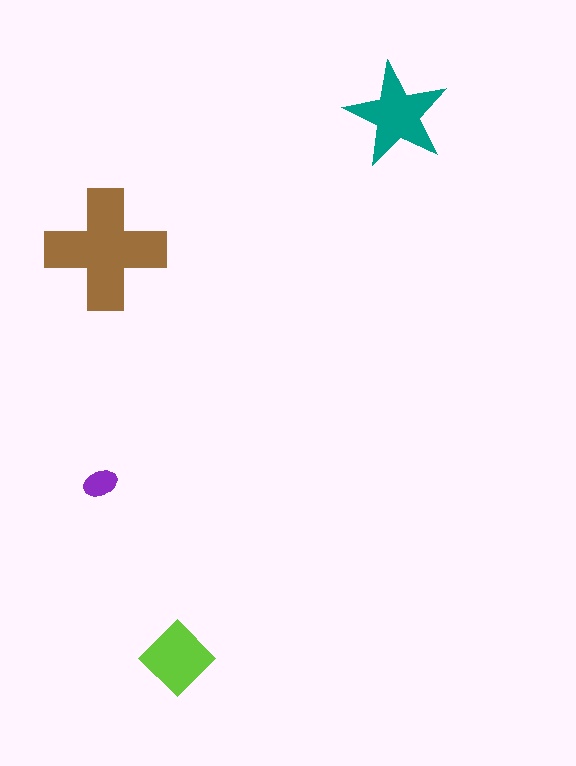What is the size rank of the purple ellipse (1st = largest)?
4th.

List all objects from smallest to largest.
The purple ellipse, the lime diamond, the teal star, the brown cross.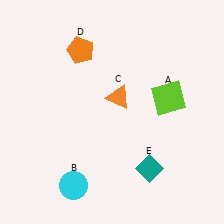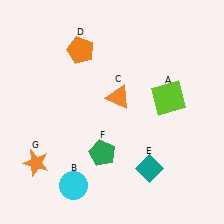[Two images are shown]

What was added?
A green pentagon (F), an orange star (G) were added in Image 2.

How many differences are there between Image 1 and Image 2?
There are 2 differences between the two images.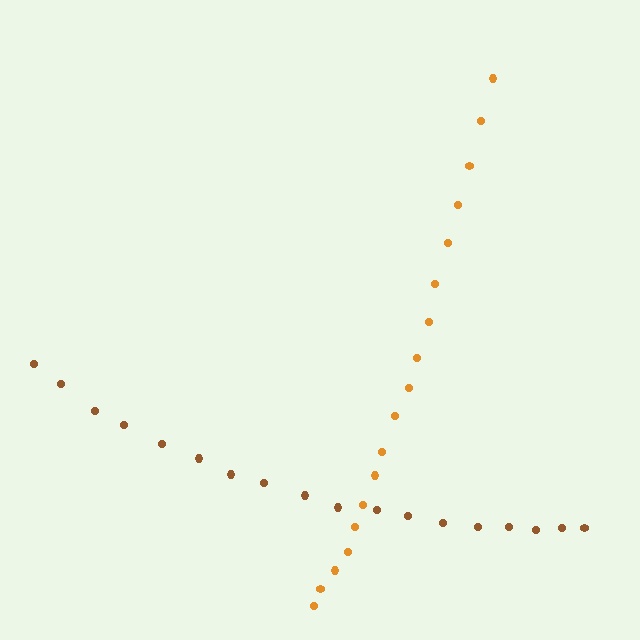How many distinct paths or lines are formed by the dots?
There are 2 distinct paths.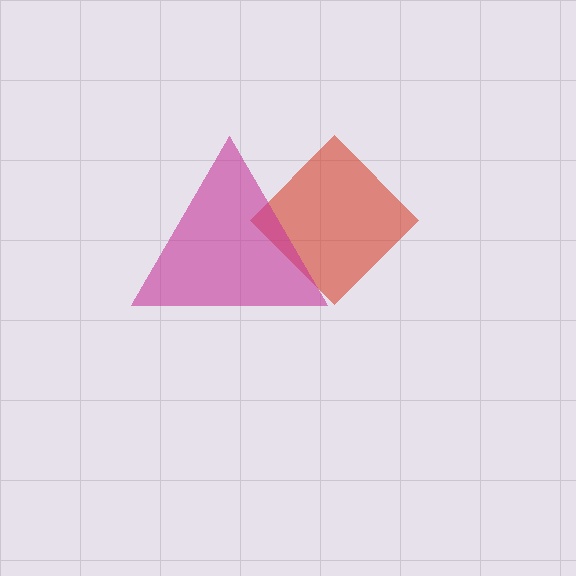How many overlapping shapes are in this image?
There are 2 overlapping shapes in the image.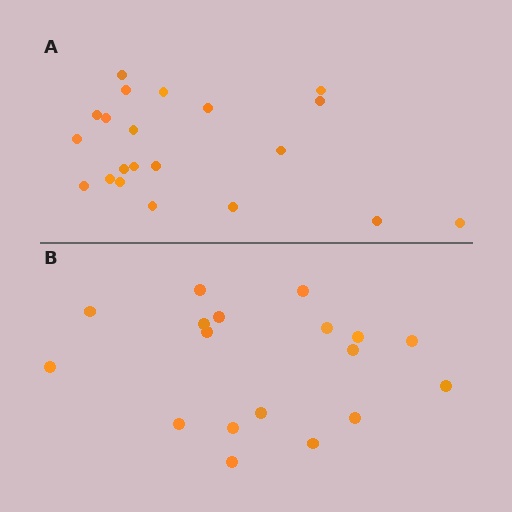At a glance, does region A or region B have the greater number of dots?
Region A (the top region) has more dots.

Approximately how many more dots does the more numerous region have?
Region A has just a few more — roughly 2 or 3 more dots than region B.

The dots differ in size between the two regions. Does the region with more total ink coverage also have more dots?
No. Region B has more total ink coverage because its dots are larger, but region A actually contains more individual dots. Total area can be misleading — the number of items is what matters here.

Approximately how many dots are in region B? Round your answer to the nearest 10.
About 20 dots. (The exact count is 18, which rounds to 20.)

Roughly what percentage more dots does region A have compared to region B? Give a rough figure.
About 15% more.